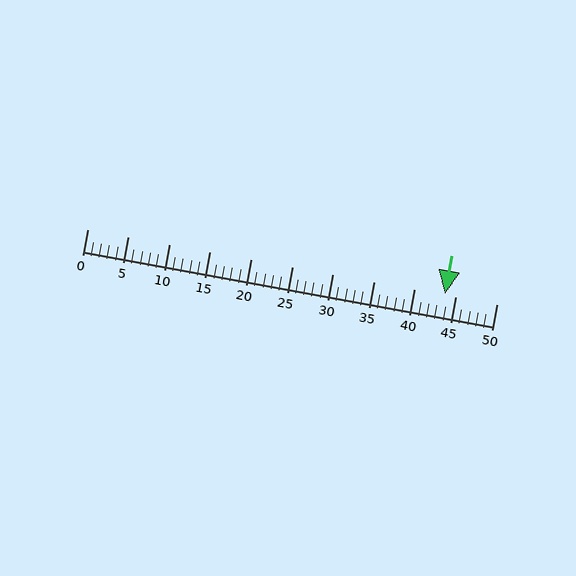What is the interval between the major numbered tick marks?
The major tick marks are spaced 5 units apart.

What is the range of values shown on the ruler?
The ruler shows values from 0 to 50.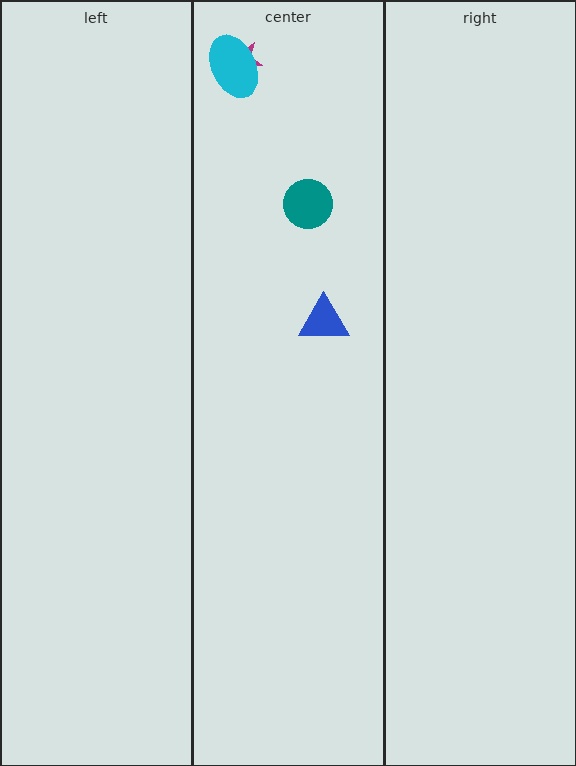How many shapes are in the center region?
4.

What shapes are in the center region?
The magenta star, the cyan ellipse, the blue triangle, the teal circle.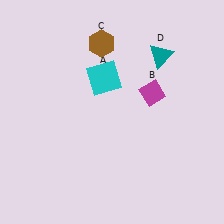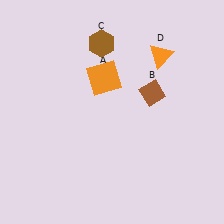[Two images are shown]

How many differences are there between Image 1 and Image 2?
There are 3 differences between the two images.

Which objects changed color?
A changed from cyan to orange. B changed from magenta to brown. D changed from teal to orange.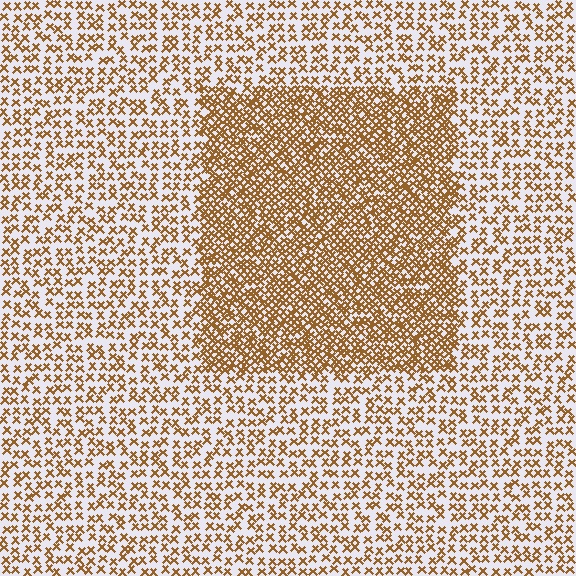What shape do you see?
I see a rectangle.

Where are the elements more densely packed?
The elements are more densely packed inside the rectangle boundary.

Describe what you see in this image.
The image contains small brown elements arranged at two different densities. A rectangle-shaped region is visible where the elements are more densely packed than the surrounding area.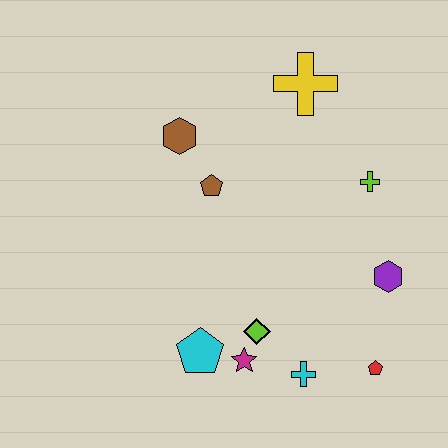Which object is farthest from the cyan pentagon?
The yellow cross is farthest from the cyan pentagon.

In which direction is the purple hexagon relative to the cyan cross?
The purple hexagon is above the cyan cross.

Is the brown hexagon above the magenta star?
Yes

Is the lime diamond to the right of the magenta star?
Yes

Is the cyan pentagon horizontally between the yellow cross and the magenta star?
No